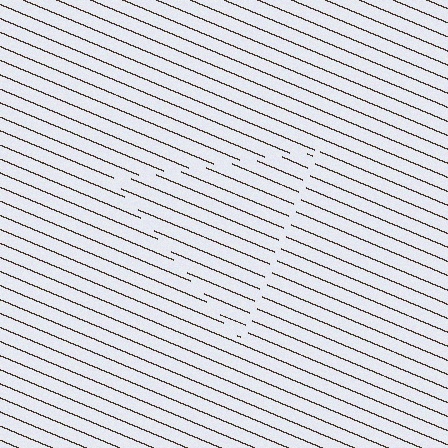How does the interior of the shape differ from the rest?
The interior of the shape contains the same grating, shifted by half a period — the contour is defined by the phase discontinuity where line-ends from the inner and outer gratings abut.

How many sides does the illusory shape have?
3 sides — the line-ends trace a triangle.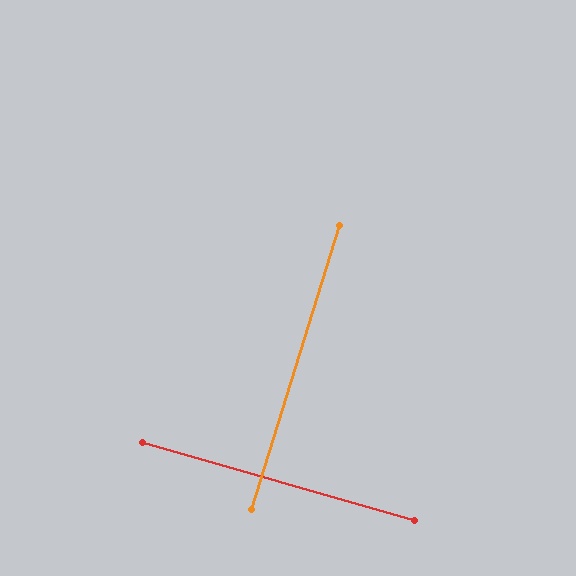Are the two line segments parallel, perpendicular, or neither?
Perpendicular — they meet at approximately 89°.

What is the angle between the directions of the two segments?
Approximately 89 degrees.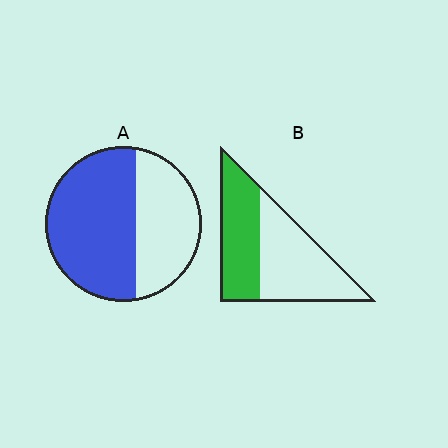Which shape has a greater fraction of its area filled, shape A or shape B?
Shape A.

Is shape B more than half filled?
No.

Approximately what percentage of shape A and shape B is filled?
A is approximately 60% and B is approximately 45%.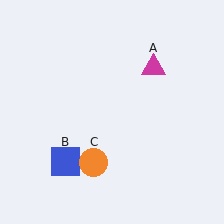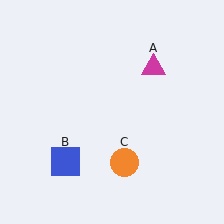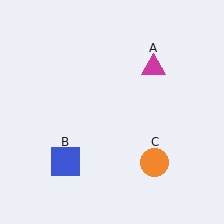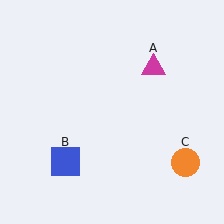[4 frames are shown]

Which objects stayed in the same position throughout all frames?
Magenta triangle (object A) and blue square (object B) remained stationary.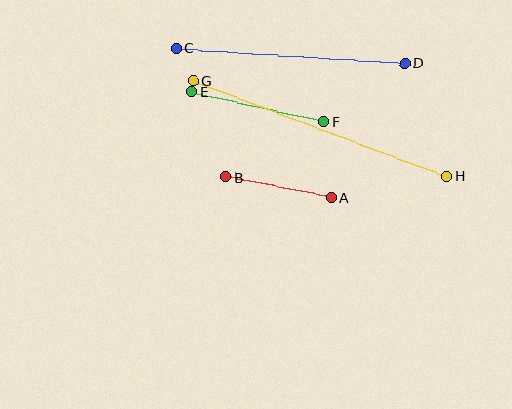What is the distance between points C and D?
The distance is approximately 229 pixels.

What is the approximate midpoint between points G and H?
The midpoint is at approximately (320, 128) pixels.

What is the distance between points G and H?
The distance is approximately 270 pixels.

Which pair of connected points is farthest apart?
Points G and H are farthest apart.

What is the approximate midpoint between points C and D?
The midpoint is at approximately (291, 55) pixels.